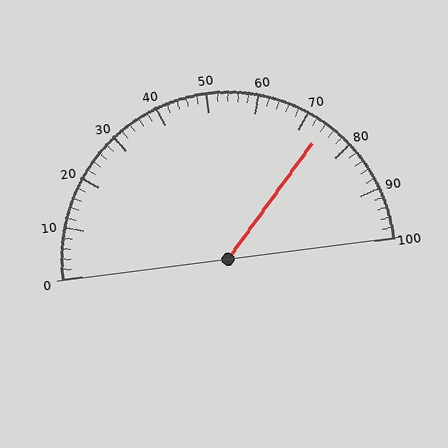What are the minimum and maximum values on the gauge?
The gauge ranges from 0 to 100.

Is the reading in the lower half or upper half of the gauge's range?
The reading is in the upper half of the range (0 to 100).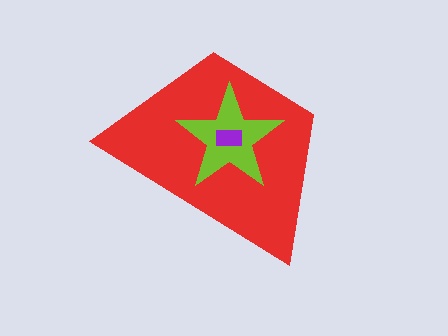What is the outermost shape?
The red trapezoid.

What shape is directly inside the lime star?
The purple rectangle.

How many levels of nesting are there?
3.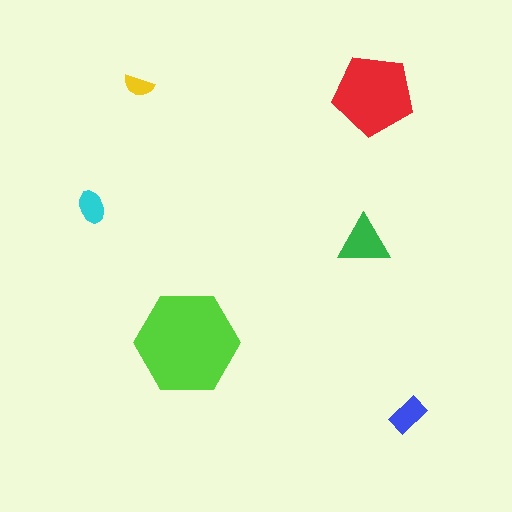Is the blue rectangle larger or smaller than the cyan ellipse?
Larger.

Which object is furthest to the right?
The blue rectangle is rightmost.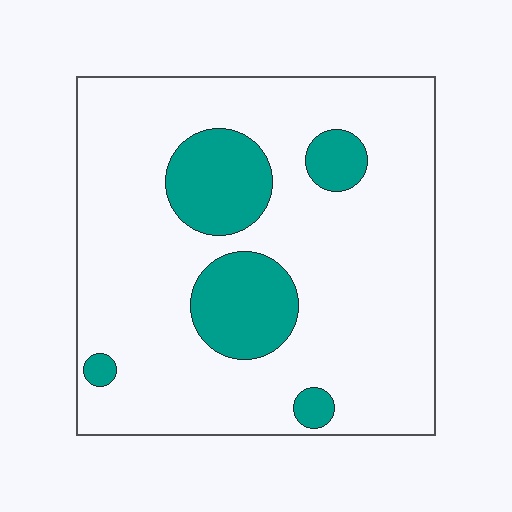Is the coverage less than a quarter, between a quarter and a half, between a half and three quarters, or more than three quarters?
Less than a quarter.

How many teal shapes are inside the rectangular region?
5.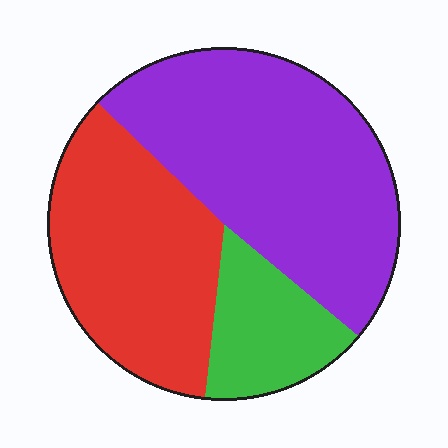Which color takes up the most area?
Purple, at roughly 50%.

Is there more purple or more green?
Purple.